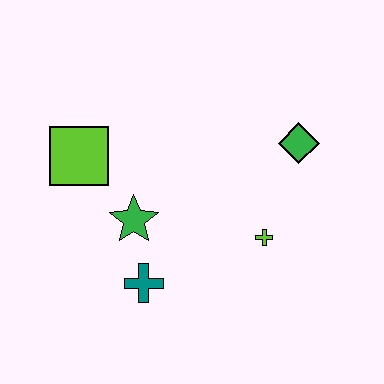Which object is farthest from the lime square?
The green diamond is farthest from the lime square.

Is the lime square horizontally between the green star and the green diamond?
No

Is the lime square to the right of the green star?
No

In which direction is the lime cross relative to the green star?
The lime cross is to the right of the green star.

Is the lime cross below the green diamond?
Yes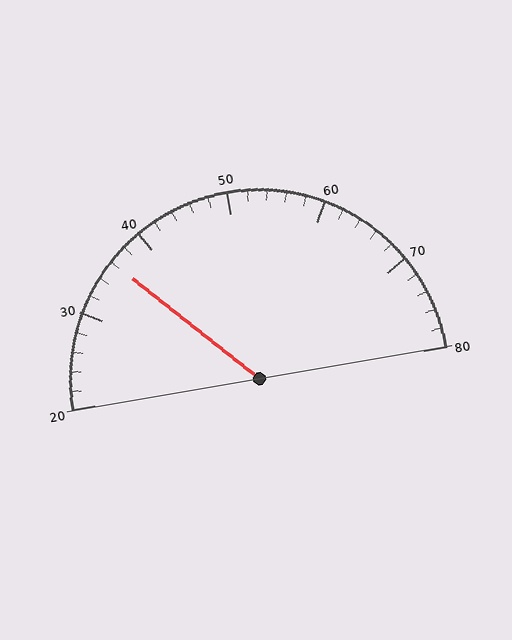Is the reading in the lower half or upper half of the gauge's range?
The reading is in the lower half of the range (20 to 80).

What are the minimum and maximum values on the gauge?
The gauge ranges from 20 to 80.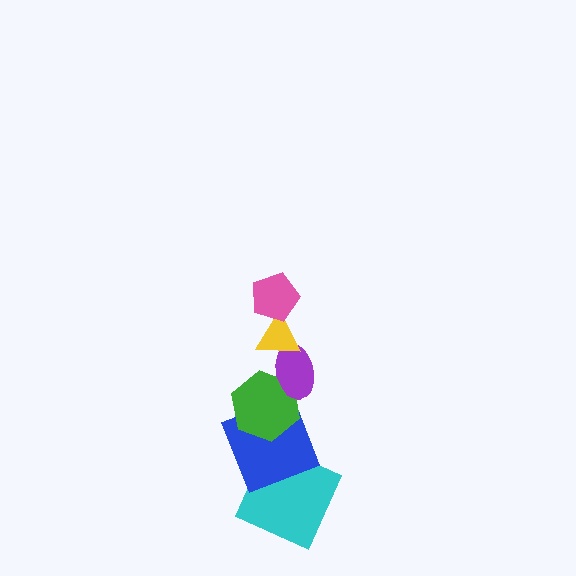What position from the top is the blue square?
The blue square is 5th from the top.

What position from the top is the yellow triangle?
The yellow triangle is 2nd from the top.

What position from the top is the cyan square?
The cyan square is 6th from the top.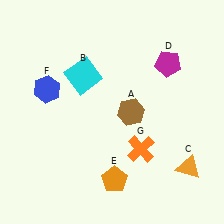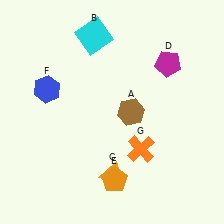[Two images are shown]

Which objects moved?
The objects that moved are: the cyan square (B), the orange triangle (C).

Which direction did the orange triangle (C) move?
The orange triangle (C) moved left.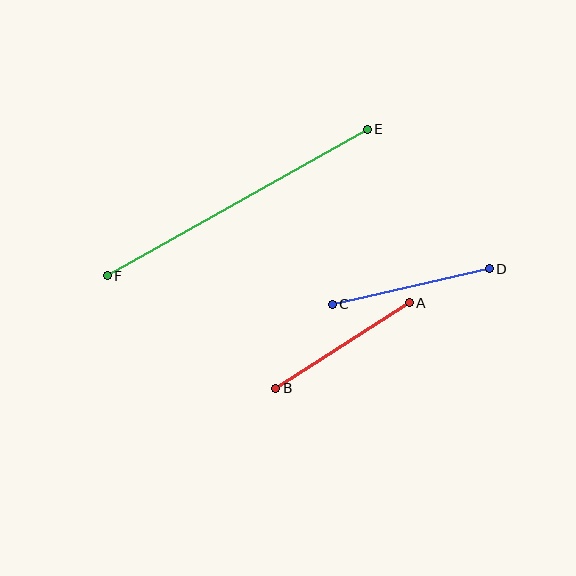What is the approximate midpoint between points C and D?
The midpoint is at approximately (411, 287) pixels.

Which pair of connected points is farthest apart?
Points E and F are farthest apart.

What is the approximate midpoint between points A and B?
The midpoint is at approximately (343, 345) pixels.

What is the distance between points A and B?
The distance is approximately 159 pixels.